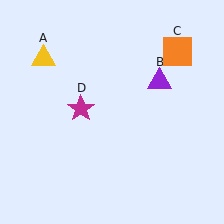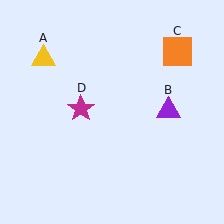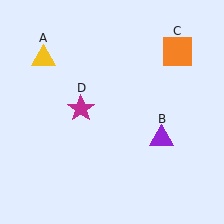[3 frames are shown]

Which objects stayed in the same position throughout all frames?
Yellow triangle (object A) and orange square (object C) and magenta star (object D) remained stationary.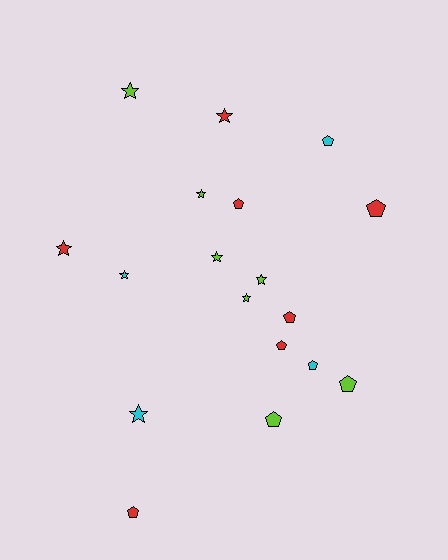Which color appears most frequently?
Lime, with 7 objects.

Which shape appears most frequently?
Star, with 9 objects.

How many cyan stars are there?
There are 2 cyan stars.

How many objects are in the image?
There are 18 objects.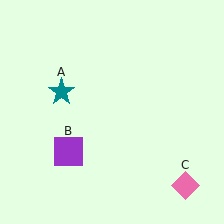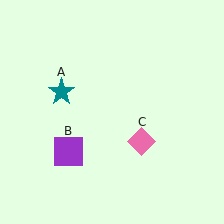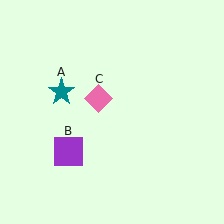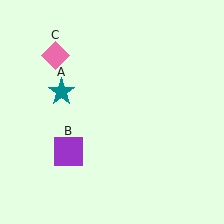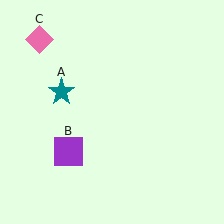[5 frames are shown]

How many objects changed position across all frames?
1 object changed position: pink diamond (object C).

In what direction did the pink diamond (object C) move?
The pink diamond (object C) moved up and to the left.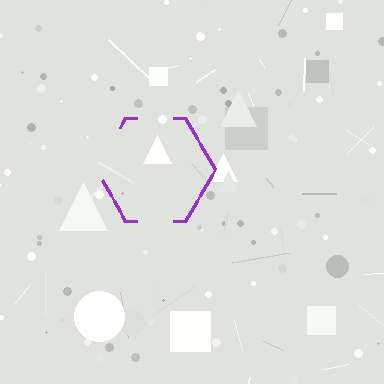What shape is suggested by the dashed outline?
The dashed outline suggests a hexagon.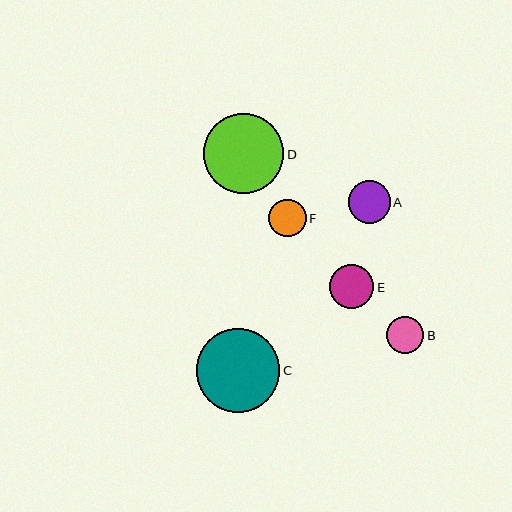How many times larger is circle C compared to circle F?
Circle C is approximately 2.2 times the size of circle F.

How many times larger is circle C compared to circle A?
Circle C is approximately 2.0 times the size of circle A.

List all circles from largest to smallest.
From largest to smallest: C, D, E, A, F, B.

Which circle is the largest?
Circle C is the largest with a size of approximately 83 pixels.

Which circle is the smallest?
Circle B is the smallest with a size of approximately 37 pixels.